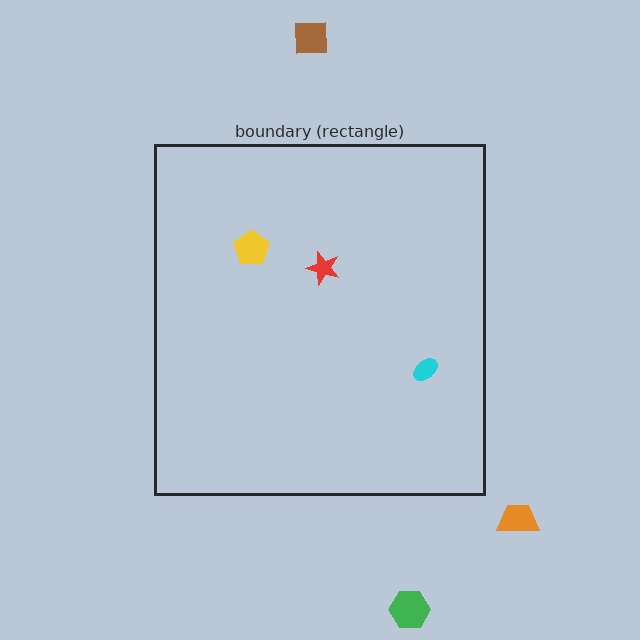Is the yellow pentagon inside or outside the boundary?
Inside.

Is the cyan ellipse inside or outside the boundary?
Inside.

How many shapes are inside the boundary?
3 inside, 3 outside.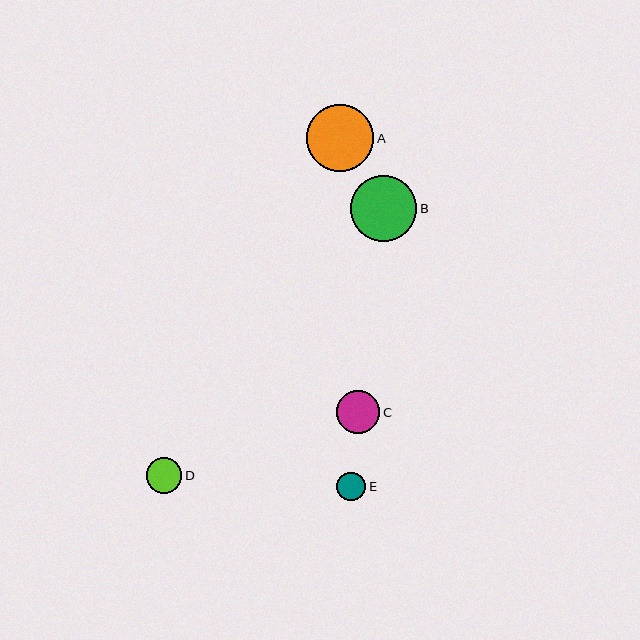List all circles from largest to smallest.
From largest to smallest: A, B, C, D, E.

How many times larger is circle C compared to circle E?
Circle C is approximately 1.5 times the size of circle E.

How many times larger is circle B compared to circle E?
Circle B is approximately 2.3 times the size of circle E.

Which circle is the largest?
Circle A is the largest with a size of approximately 67 pixels.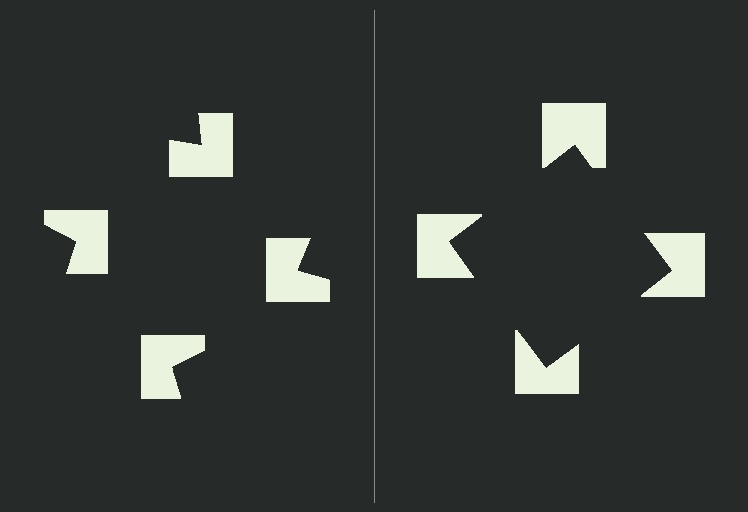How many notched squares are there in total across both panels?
8 — 4 on each side.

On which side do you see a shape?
An illusory square appears on the right side. On the left side the wedge cuts are rotated, so no coherent shape forms.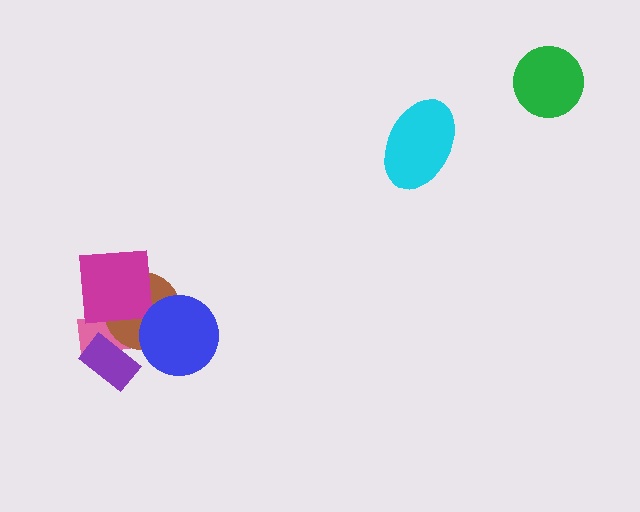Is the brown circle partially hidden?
Yes, it is partially covered by another shape.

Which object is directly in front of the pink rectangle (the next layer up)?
The brown circle is directly in front of the pink rectangle.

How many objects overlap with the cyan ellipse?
0 objects overlap with the cyan ellipse.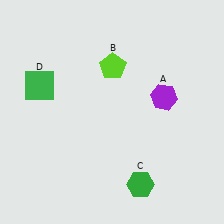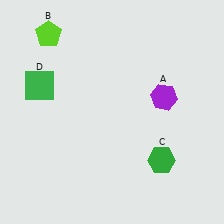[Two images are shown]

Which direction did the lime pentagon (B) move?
The lime pentagon (B) moved left.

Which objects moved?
The objects that moved are: the lime pentagon (B), the green hexagon (C).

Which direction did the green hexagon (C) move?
The green hexagon (C) moved up.